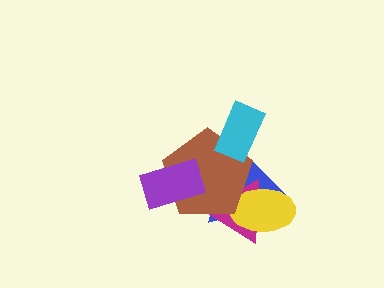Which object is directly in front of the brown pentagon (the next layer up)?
The purple rectangle is directly in front of the brown pentagon.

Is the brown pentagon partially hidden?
Yes, it is partially covered by another shape.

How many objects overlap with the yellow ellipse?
3 objects overlap with the yellow ellipse.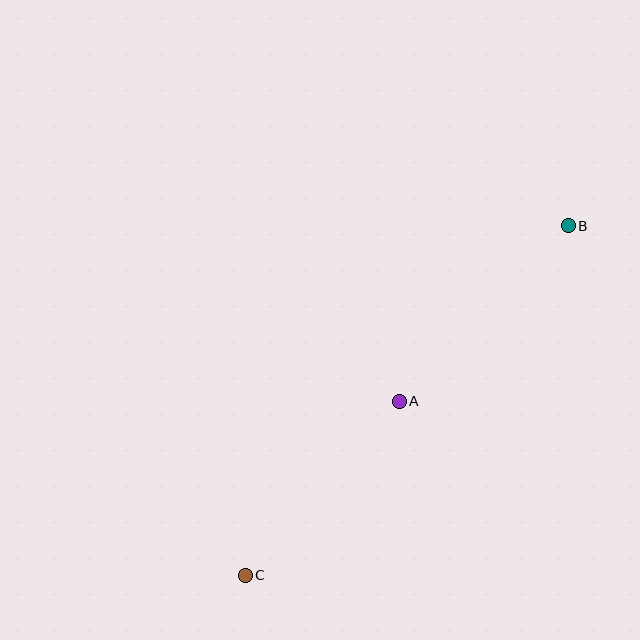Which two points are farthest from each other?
Points B and C are farthest from each other.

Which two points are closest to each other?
Points A and C are closest to each other.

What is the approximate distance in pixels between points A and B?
The distance between A and B is approximately 244 pixels.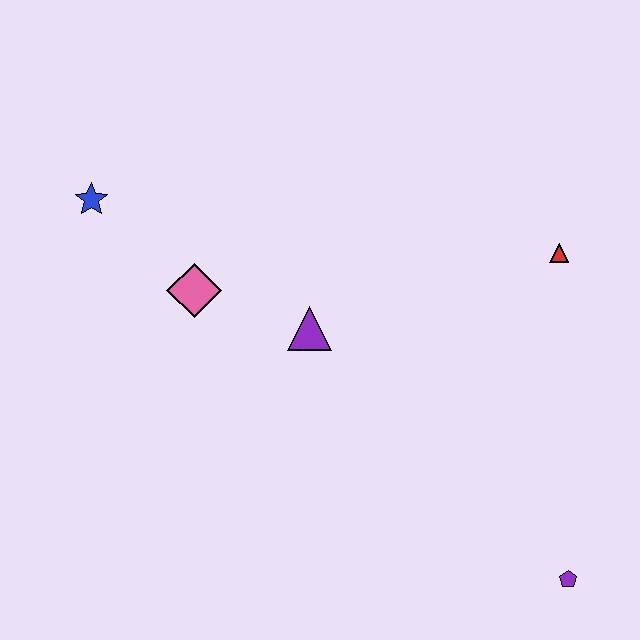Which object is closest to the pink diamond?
The purple triangle is closest to the pink diamond.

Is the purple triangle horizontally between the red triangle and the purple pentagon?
No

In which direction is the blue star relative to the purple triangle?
The blue star is to the left of the purple triangle.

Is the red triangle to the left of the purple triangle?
No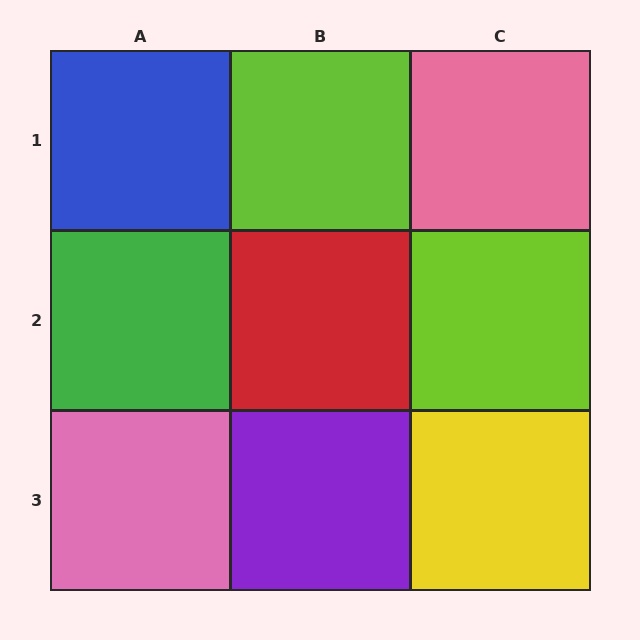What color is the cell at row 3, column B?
Purple.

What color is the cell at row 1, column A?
Blue.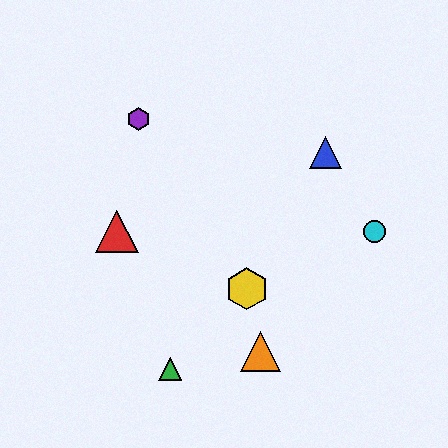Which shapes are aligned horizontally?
The red triangle, the cyan circle are aligned horizontally.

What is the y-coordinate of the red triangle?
The red triangle is at y≈231.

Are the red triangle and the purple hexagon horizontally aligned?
No, the red triangle is at y≈231 and the purple hexagon is at y≈119.